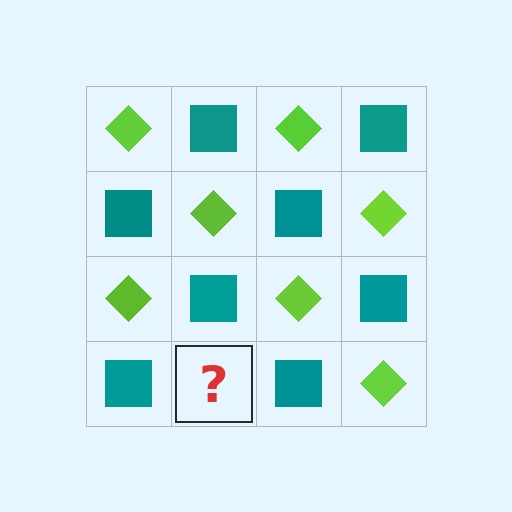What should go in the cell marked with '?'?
The missing cell should contain a lime diamond.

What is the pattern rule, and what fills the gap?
The rule is that it alternates lime diamond and teal square in a checkerboard pattern. The gap should be filled with a lime diamond.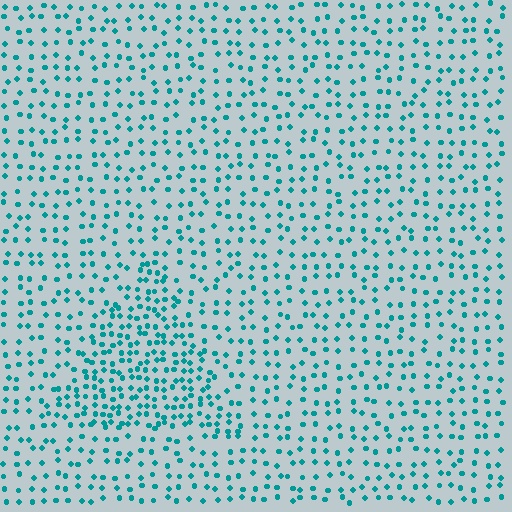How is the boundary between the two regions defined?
The boundary is defined by a change in element density (approximately 1.9x ratio). All elements are the same color, size, and shape.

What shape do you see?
I see a triangle.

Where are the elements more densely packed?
The elements are more densely packed inside the triangle boundary.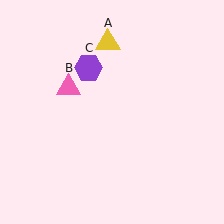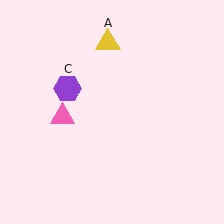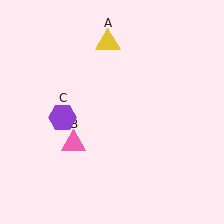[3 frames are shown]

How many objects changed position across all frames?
2 objects changed position: pink triangle (object B), purple hexagon (object C).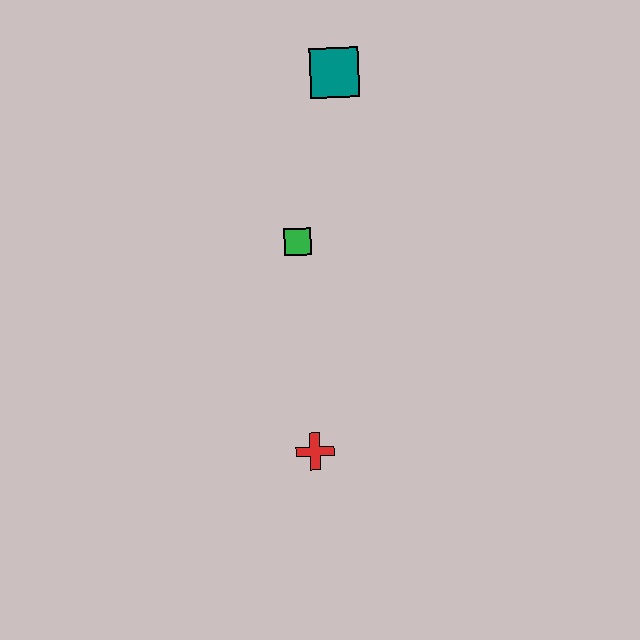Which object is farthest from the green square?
The red cross is farthest from the green square.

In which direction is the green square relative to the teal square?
The green square is below the teal square.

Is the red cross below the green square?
Yes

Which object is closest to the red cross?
The green square is closest to the red cross.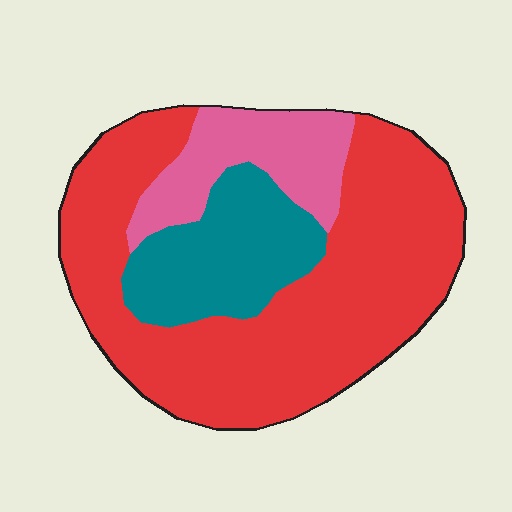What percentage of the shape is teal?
Teal takes up between a sixth and a third of the shape.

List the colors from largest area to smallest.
From largest to smallest: red, teal, pink.